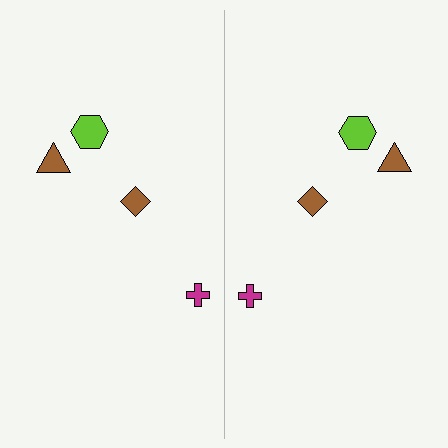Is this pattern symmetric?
Yes, this pattern has bilateral (reflection) symmetry.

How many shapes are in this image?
There are 8 shapes in this image.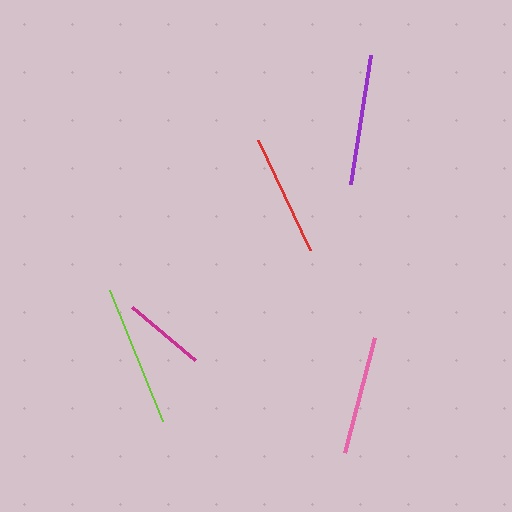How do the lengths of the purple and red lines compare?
The purple and red lines are approximately the same length.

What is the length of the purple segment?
The purple segment is approximately 131 pixels long.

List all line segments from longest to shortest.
From longest to shortest: lime, purple, red, pink, magenta.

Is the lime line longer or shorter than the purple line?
The lime line is longer than the purple line.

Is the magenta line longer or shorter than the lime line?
The lime line is longer than the magenta line.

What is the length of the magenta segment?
The magenta segment is approximately 82 pixels long.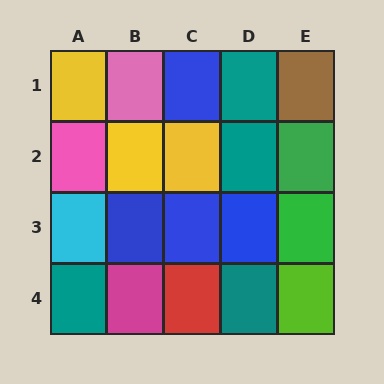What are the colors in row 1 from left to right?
Yellow, pink, blue, teal, brown.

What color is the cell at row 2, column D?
Teal.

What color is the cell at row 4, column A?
Teal.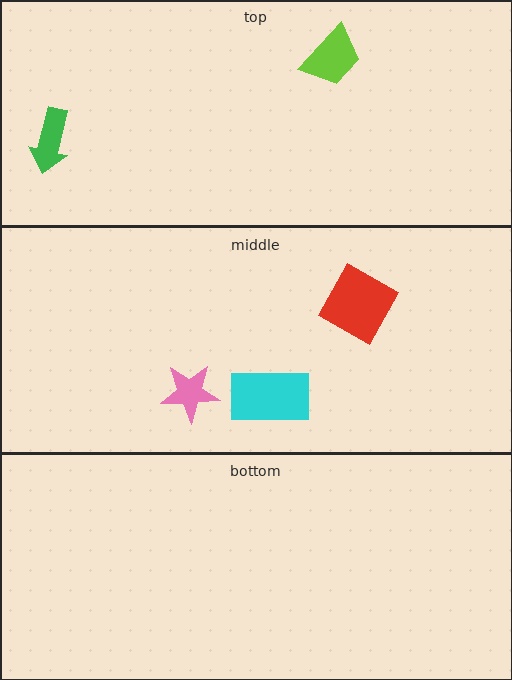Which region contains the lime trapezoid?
The top region.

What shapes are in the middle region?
The cyan rectangle, the pink star, the red square.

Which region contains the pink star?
The middle region.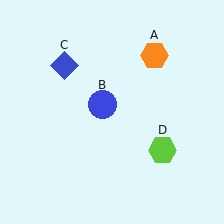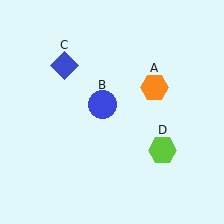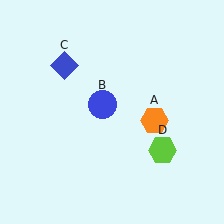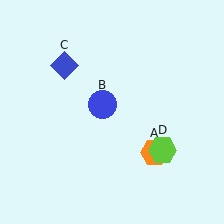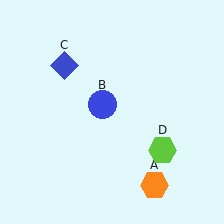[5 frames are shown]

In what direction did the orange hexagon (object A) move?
The orange hexagon (object A) moved down.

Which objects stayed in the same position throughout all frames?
Blue circle (object B) and blue diamond (object C) and lime hexagon (object D) remained stationary.